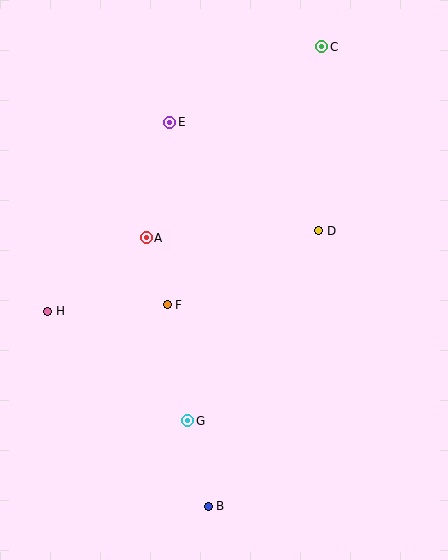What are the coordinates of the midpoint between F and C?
The midpoint between F and C is at (245, 176).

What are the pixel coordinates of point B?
Point B is at (208, 506).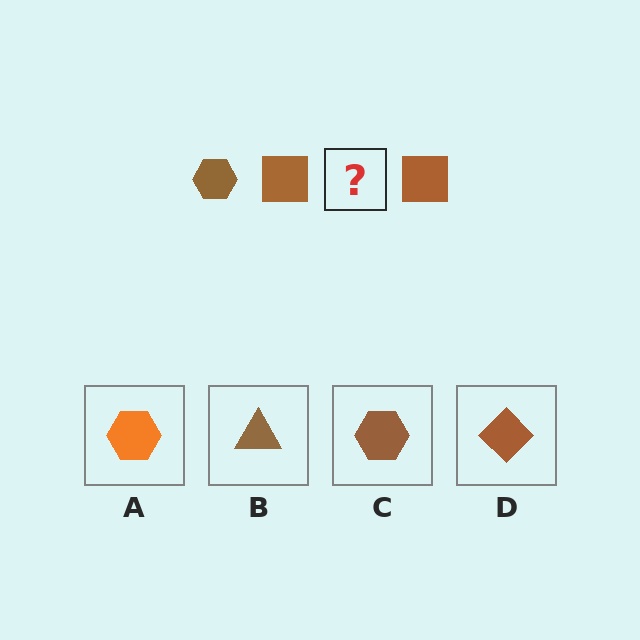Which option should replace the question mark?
Option C.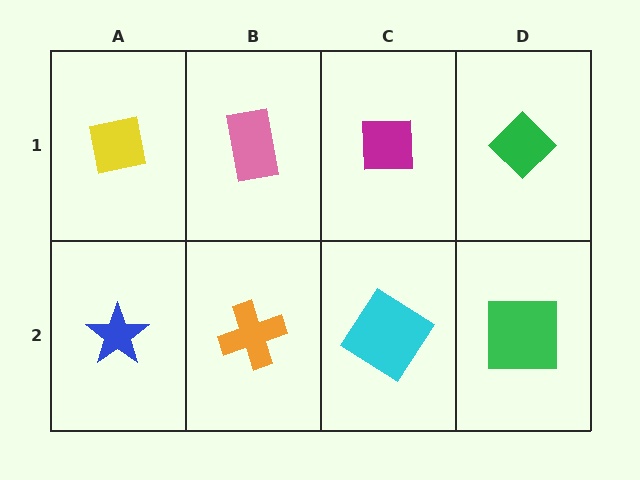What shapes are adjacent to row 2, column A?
A yellow square (row 1, column A), an orange cross (row 2, column B).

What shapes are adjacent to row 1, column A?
A blue star (row 2, column A), a pink rectangle (row 1, column B).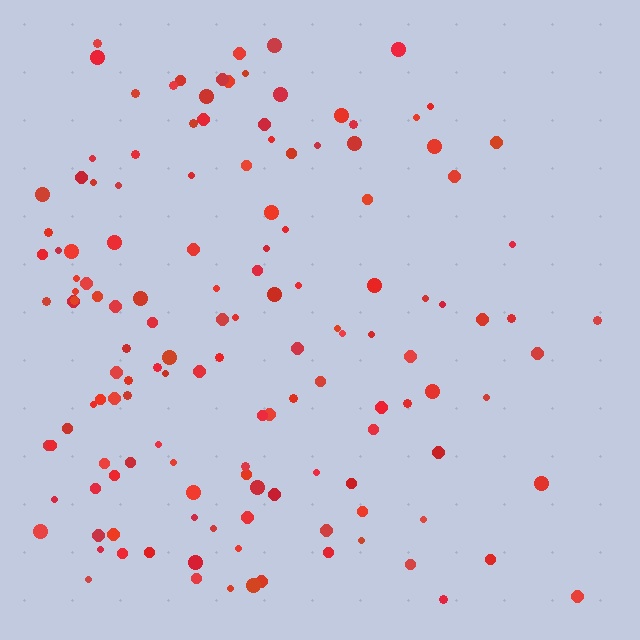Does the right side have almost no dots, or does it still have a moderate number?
Still a moderate number, just noticeably fewer than the left.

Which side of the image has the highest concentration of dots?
The left.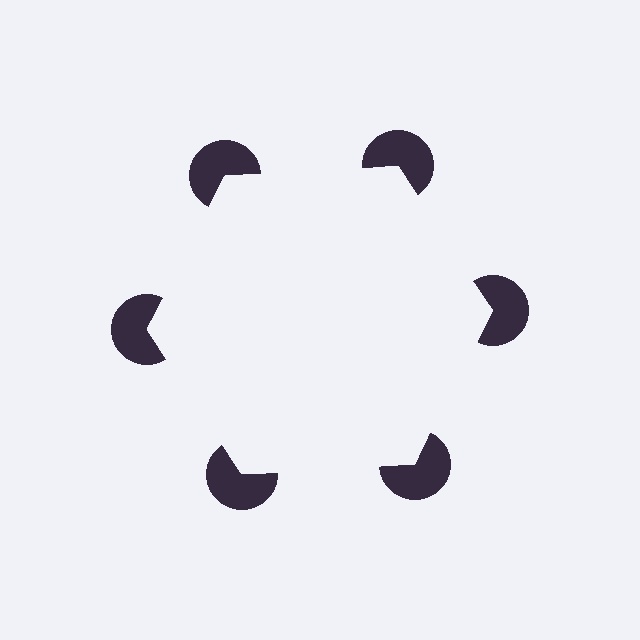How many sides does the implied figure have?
6 sides.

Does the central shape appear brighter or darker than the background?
It typically appears slightly brighter than the background, even though no actual brightness change is drawn.